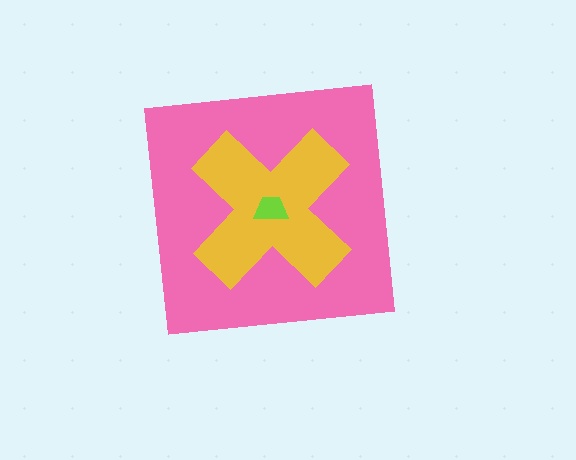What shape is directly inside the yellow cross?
The lime trapezoid.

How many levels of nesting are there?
3.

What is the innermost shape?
The lime trapezoid.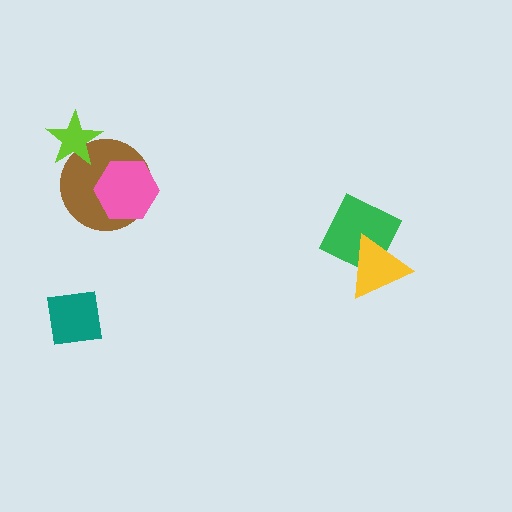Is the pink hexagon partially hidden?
No, no other shape covers it.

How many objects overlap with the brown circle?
2 objects overlap with the brown circle.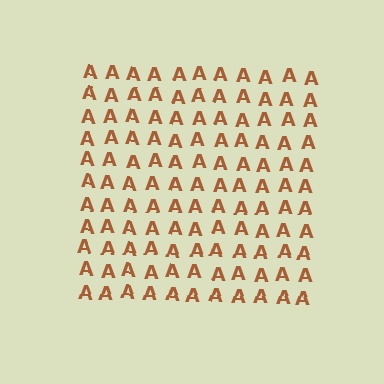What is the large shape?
The large shape is a square.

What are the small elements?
The small elements are letter A's.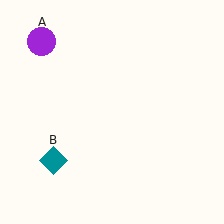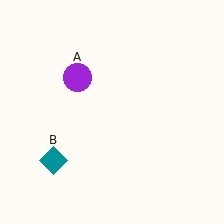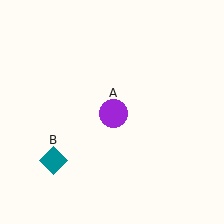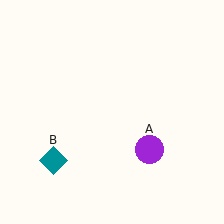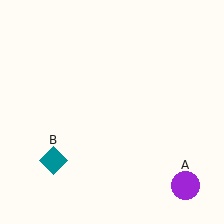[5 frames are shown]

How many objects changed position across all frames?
1 object changed position: purple circle (object A).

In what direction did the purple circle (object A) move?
The purple circle (object A) moved down and to the right.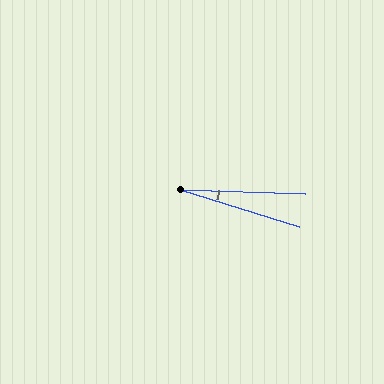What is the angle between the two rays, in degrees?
Approximately 15 degrees.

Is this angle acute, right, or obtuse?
It is acute.